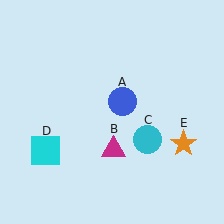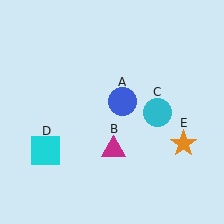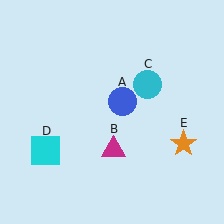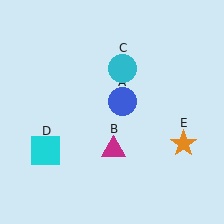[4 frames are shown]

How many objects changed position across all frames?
1 object changed position: cyan circle (object C).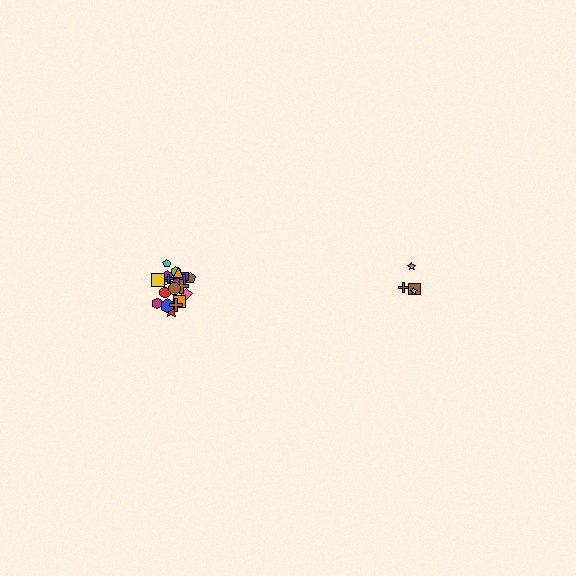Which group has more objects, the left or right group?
The left group.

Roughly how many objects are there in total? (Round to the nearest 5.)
Roughly 25 objects in total.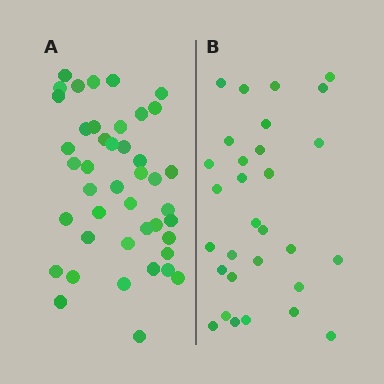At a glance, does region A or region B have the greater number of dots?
Region A (the left region) has more dots.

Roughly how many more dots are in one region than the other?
Region A has approximately 15 more dots than region B.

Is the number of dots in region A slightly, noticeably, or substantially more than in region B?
Region A has noticeably more, but not dramatically so. The ratio is roughly 1.4 to 1.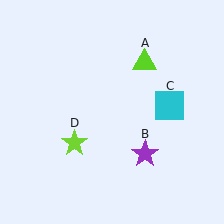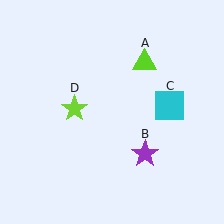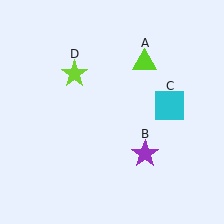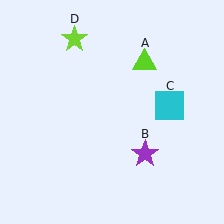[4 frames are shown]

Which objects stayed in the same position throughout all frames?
Lime triangle (object A) and purple star (object B) and cyan square (object C) remained stationary.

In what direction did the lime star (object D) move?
The lime star (object D) moved up.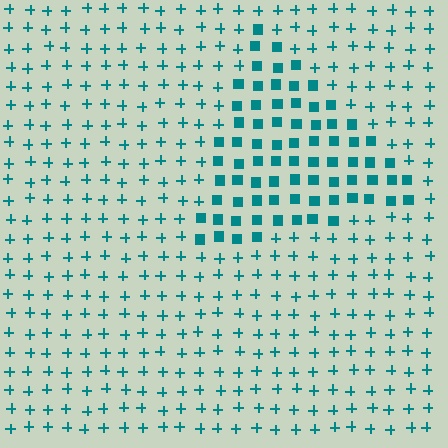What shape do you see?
I see a triangle.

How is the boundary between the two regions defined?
The boundary is defined by a change in element shape: squares inside vs. plus signs outside. All elements share the same color and spacing.